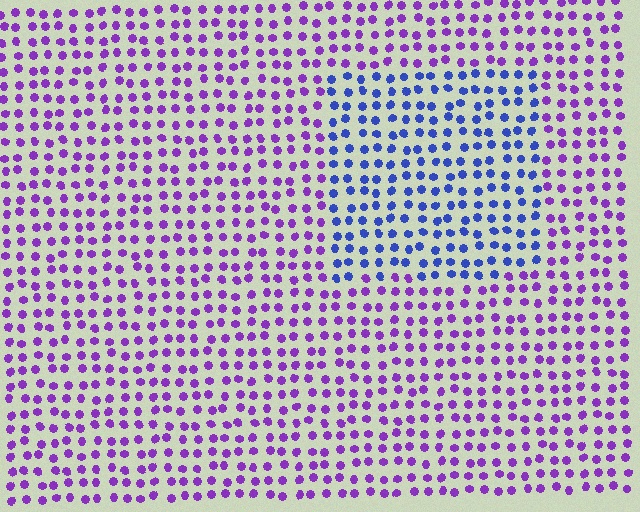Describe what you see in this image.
The image is filled with small purple elements in a uniform arrangement. A rectangle-shaped region is visible where the elements are tinted to a slightly different hue, forming a subtle color boundary.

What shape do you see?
I see a rectangle.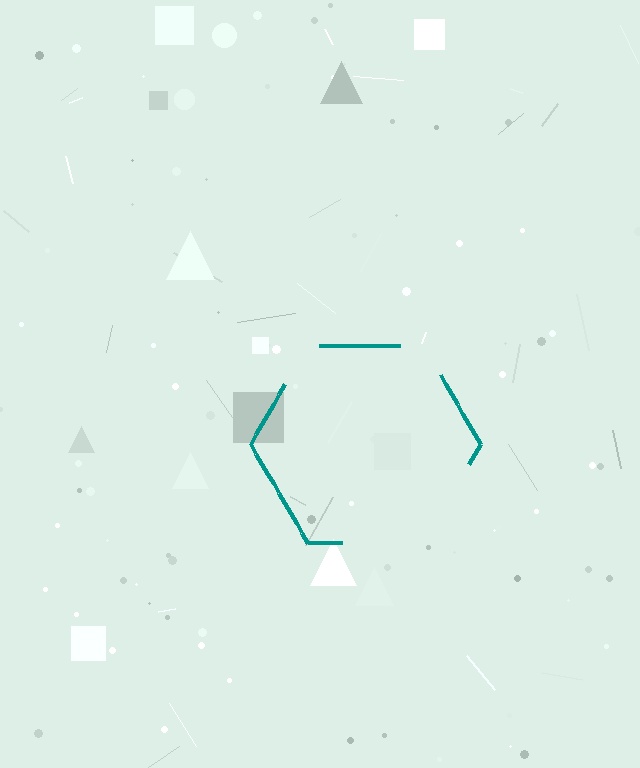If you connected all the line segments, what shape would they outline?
They would outline a hexagon.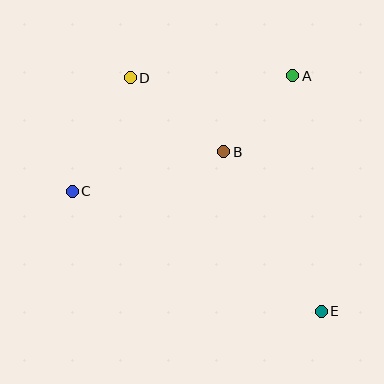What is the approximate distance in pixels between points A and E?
The distance between A and E is approximately 237 pixels.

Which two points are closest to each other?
Points A and B are closest to each other.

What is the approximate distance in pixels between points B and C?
The distance between B and C is approximately 157 pixels.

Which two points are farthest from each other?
Points D and E are farthest from each other.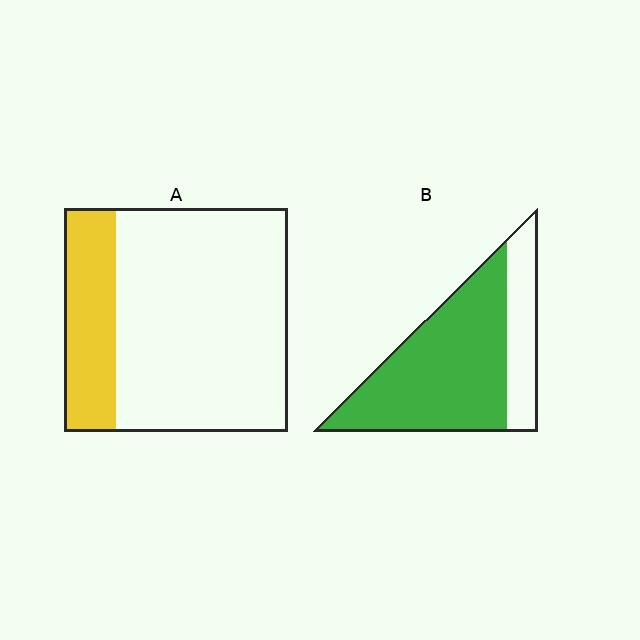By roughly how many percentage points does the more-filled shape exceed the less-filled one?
By roughly 50 percentage points (B over A).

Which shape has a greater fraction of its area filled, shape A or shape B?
Shape B.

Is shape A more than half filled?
No.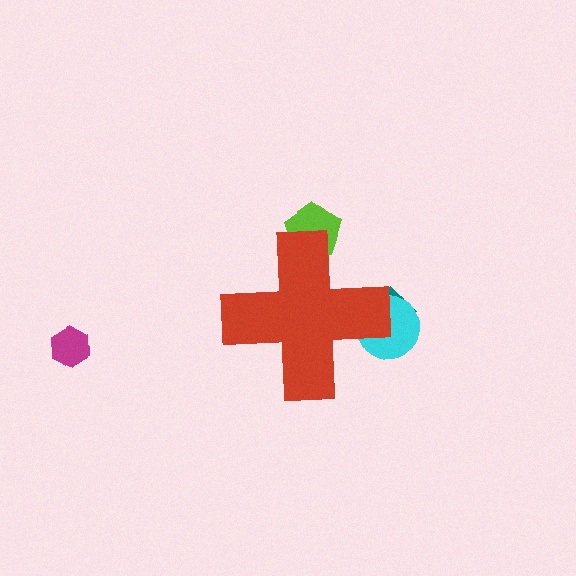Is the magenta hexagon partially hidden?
No, the magenta hexagon is fully visible.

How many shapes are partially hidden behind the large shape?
3 shapes are partially hidden.